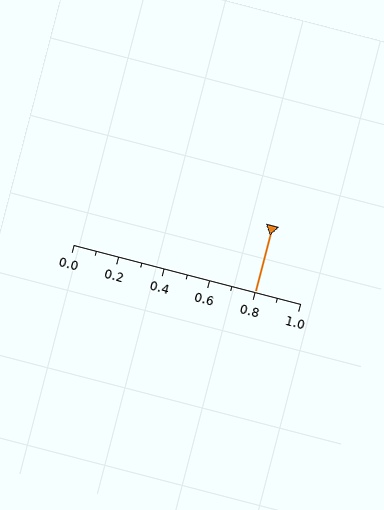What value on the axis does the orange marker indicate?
The marker indicates approximately 0.8.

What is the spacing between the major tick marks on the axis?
The major ticks are spaced 0.2 apart.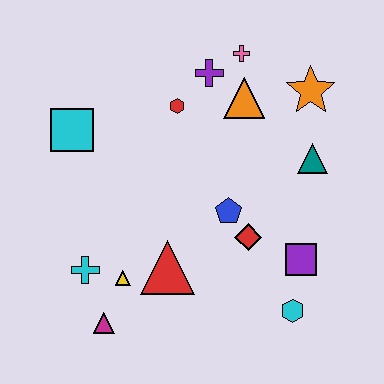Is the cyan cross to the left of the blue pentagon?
Yes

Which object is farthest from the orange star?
The magenta triangle is farthest from the orange star.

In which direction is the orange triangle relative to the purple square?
The orange triangle is above the purple square.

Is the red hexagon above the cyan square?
Yes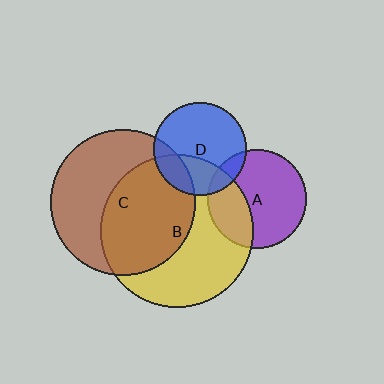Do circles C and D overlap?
Yes.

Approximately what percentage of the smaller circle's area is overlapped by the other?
Approximately 20%.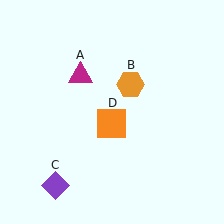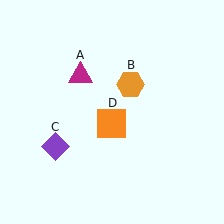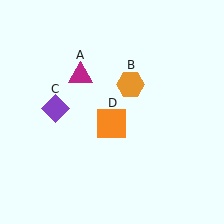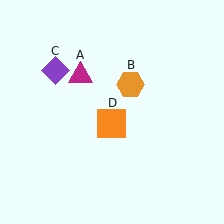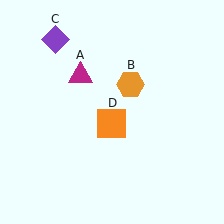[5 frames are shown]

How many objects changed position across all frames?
1 object changed position: purple diamond (object C).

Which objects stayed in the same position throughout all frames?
Magenta triangle (object A) and orange hexagon (object B) and orange square (object D) remained stationary.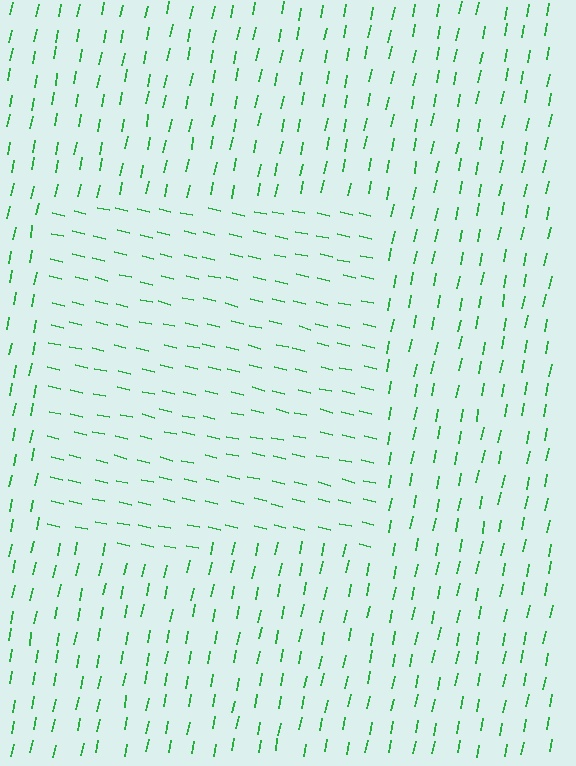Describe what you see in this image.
The image is filled with small green line segments. A rectangle region in the image has lines oriented differently from the surrounding lines, creating a visible texture boundary.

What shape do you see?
I see a rectangle.